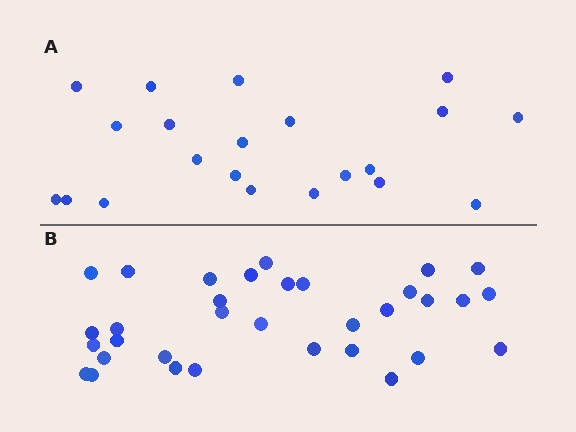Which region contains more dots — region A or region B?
Region B (the bottom region) has more dots.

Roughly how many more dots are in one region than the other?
Region B has roughly 12 or so more dots than region A.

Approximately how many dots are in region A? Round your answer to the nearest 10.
About 20 dots. (The exact count is 21, which rounds to 20.)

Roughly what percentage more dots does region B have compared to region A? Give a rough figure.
About 55% more.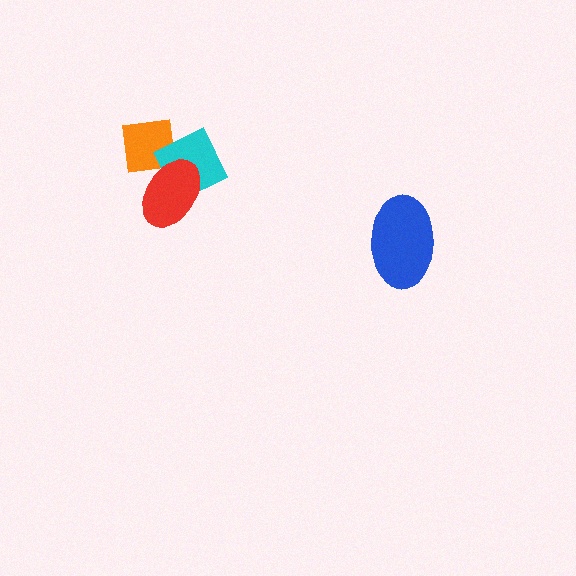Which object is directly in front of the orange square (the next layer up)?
The cyan diamond is directly in front of the orange square.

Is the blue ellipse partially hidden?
No, no other shape covers it.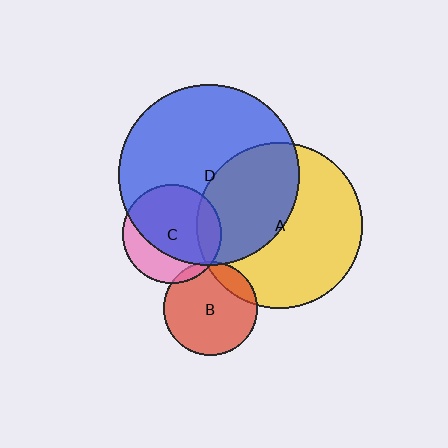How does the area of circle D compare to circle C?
Approximately 3.3 times.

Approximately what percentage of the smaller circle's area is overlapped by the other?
Approximately 5%.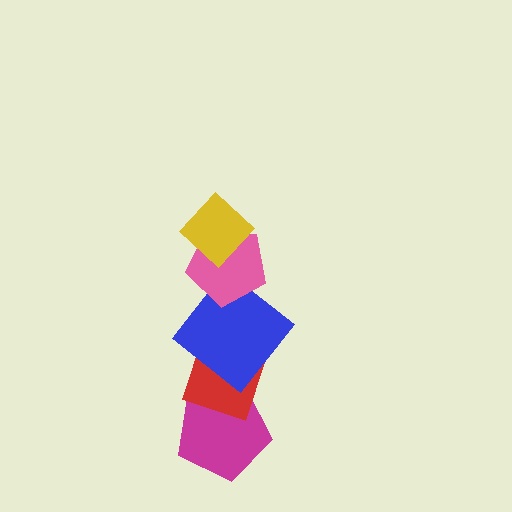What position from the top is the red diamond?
The red diamond is 4th from the top.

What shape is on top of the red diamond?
The blue diamond is on top of the red diamond.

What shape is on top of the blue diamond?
The pink pentagon is on top of the blue diamond.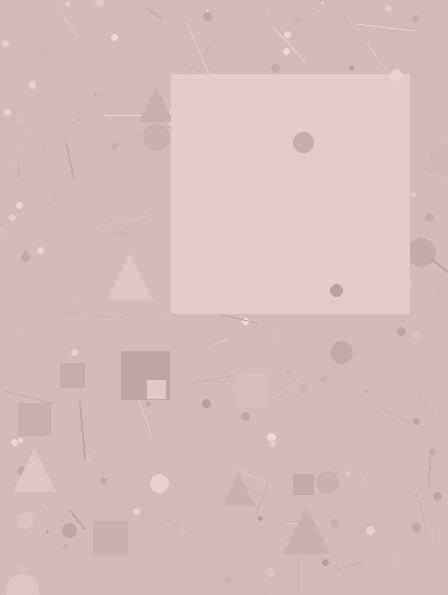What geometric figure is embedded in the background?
A square is embedded in the background.